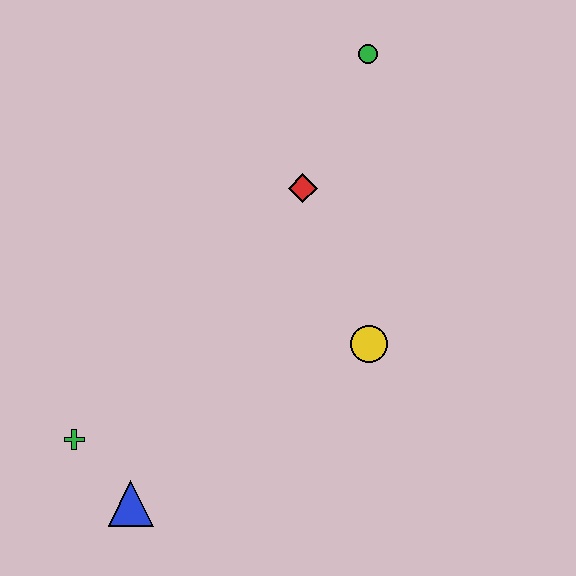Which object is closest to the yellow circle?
The red diamond is closest to the yellow circle.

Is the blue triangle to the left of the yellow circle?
Yes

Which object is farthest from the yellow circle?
The green cross is farthest from the yellow circle.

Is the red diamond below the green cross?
No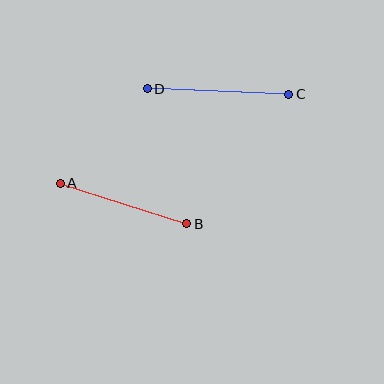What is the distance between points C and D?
The distance is approximately 142 pixels.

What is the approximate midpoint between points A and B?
The midpoint is at approximately (123, 204) pixels.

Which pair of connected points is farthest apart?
Points C and D are farthest apart.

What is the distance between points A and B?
The distance is approximately 133 pixels.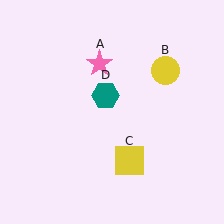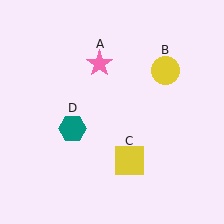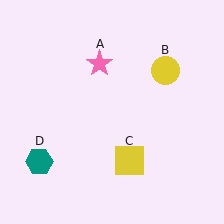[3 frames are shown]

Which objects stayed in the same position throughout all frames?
Pink star (object A) and yellow circle (object B) and yellow square (object C) remained stationary.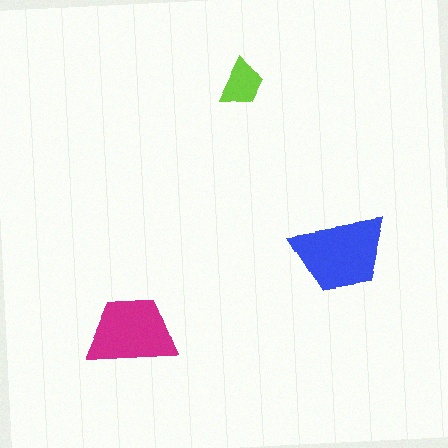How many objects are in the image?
There are 3 objects in the image.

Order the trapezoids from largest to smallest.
the blue one, the magenta one, the lime one.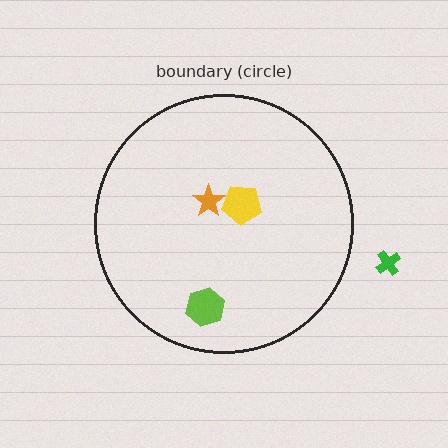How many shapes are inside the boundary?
3 inside, 1 outside.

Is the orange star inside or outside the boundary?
Inside.